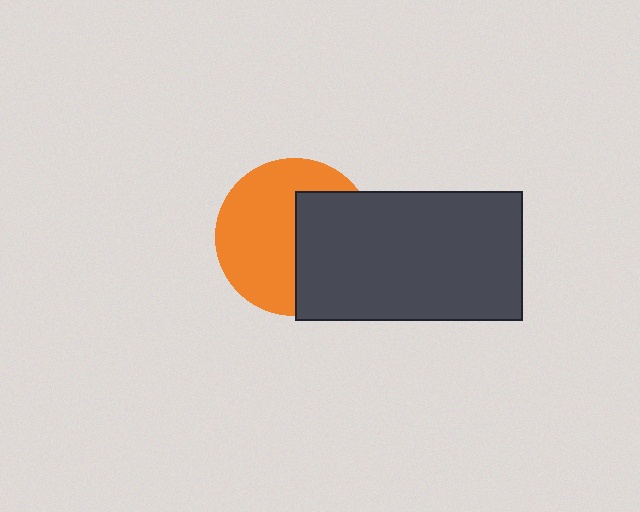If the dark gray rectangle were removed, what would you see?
You would see the complete orange circle.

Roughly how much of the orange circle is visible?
About half of it is visible (roughly 58%).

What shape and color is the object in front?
The object in front is a dark gray rectangle.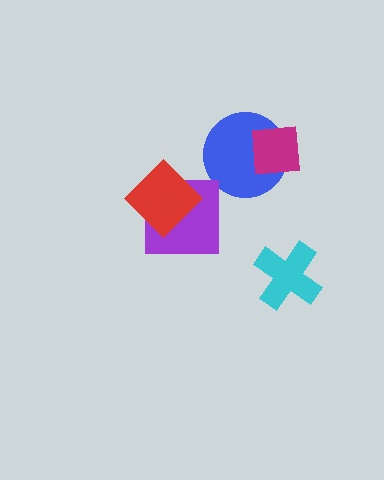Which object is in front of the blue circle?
The magenta square is in front of the blue circle.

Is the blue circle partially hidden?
Yes, it is partially covered by another shape.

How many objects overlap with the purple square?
1 object overlaps with the purple square.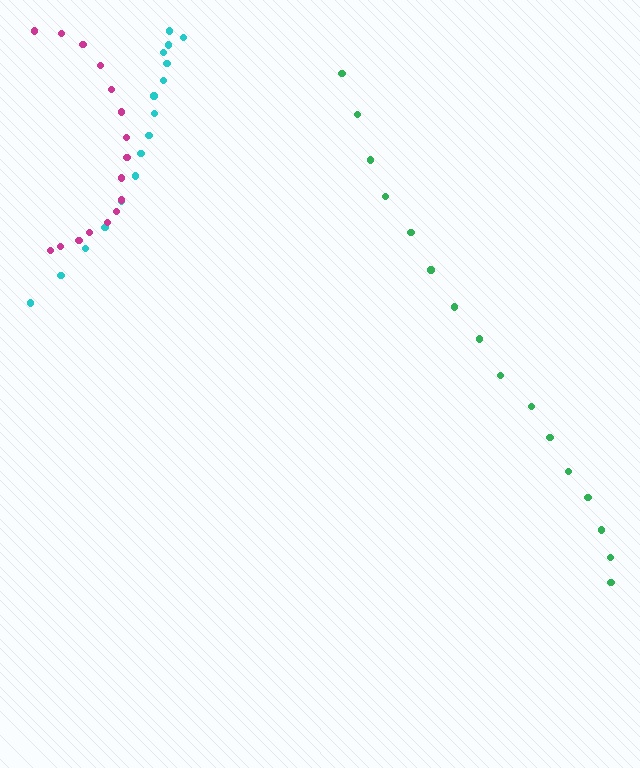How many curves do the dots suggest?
There are 3 distinct paths.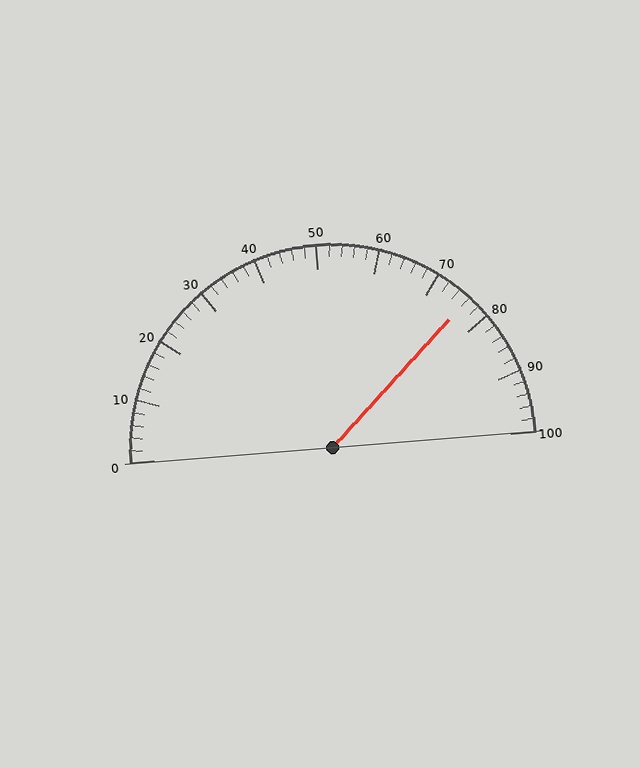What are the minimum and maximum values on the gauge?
The gauge ranges from 0 to 100.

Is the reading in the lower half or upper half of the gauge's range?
The reading is in the upper half of the range (0 to 100).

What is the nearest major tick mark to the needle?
The nearest major tick mark is 80.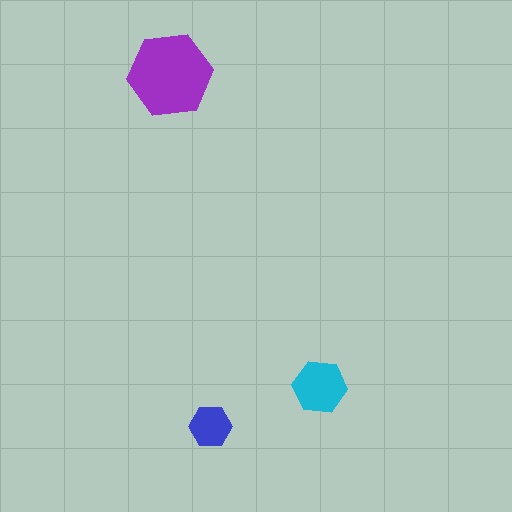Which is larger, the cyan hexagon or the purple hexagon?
The purple one.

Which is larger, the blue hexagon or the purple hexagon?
The purple one.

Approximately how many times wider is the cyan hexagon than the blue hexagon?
About 1.5 times wider.